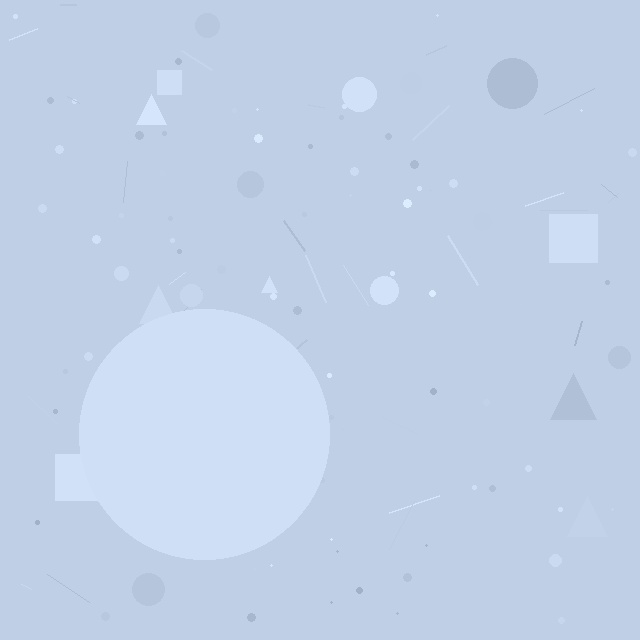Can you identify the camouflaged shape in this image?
The camouflaged shape is a circle.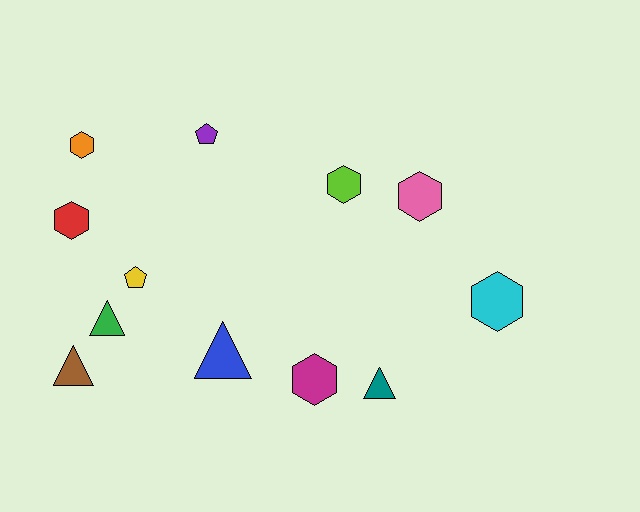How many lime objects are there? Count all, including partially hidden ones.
There is 1 lime object.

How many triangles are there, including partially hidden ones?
There are 4 triangles.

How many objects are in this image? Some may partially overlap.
There are 12 objects.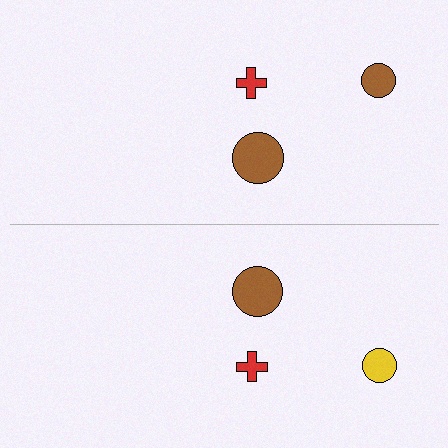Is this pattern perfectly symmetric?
No, the pattern is not perfectly symmetric. The yellow circle on the bottom side breaks the symmetry — its mirror counterpart is brown.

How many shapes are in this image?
There are 6 shapes in this image.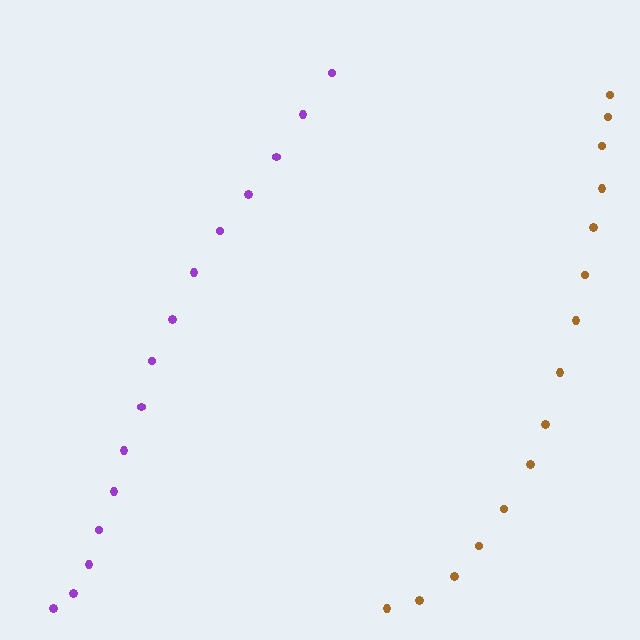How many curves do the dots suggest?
There are 2 distinct paths.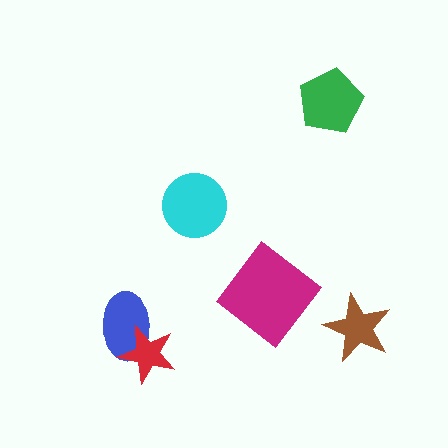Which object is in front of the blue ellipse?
The red star is in front of the blue ellipse.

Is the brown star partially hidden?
No, no other shape covers it.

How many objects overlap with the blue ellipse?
1 object overlaps with the blue ellipse.